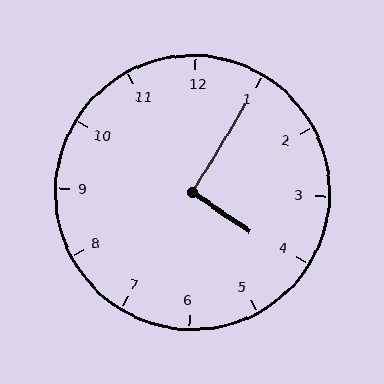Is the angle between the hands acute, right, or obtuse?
It is right.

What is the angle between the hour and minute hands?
Approximately 92 degrees.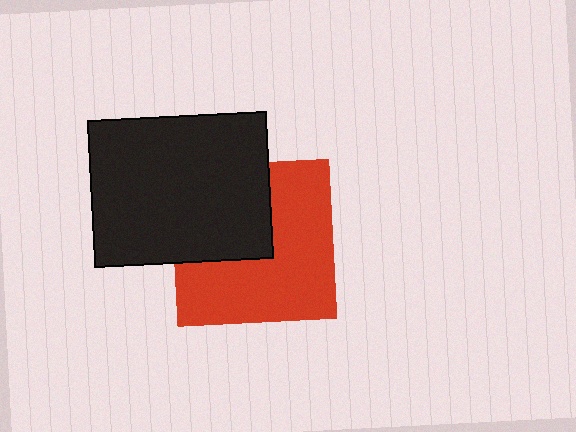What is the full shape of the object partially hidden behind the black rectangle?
The partially hidden object is a red square.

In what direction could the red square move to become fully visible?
The red square could move toward the lower-right. That would shift it out from behind the black rectangle entirely.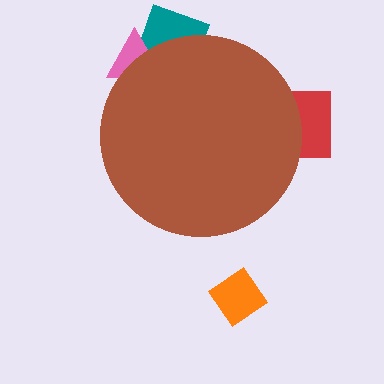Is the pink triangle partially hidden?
Yes, the pink triangle is partially hidden behind the brown circle.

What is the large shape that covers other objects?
A brown circle.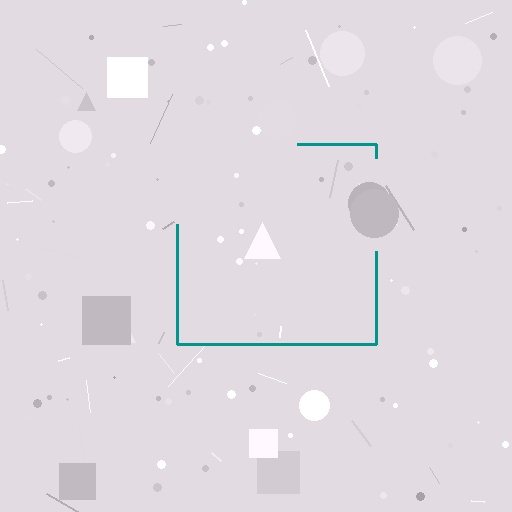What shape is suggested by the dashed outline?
The dashed outline suggests a square.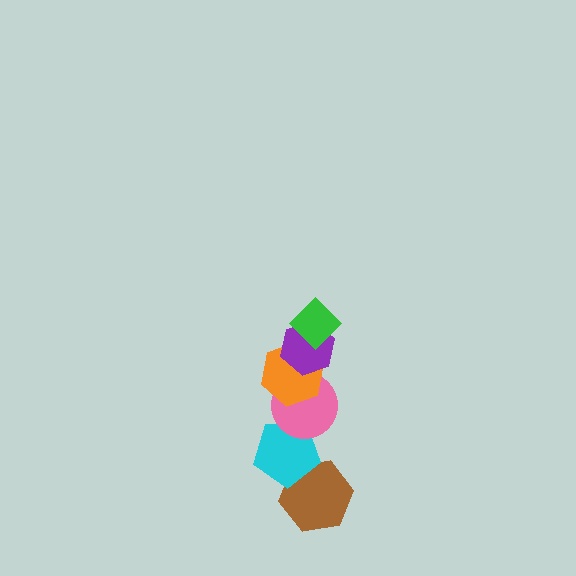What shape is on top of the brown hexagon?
The cyan pentagon is on top of the brown hexagon.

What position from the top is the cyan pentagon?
The cyan pentagon is 5th from the top.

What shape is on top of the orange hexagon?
The purple hexagon is on top of the orange hexagon.